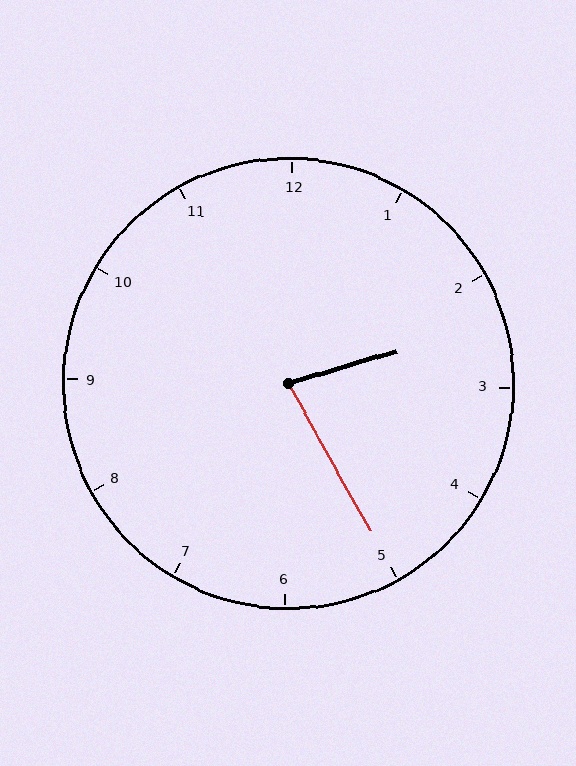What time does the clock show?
2:25.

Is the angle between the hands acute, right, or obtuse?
It is acute.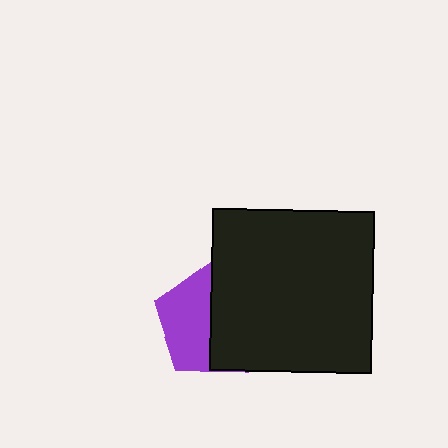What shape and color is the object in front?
The object in front is a black square.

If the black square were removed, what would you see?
You would see the complete purple pentagon.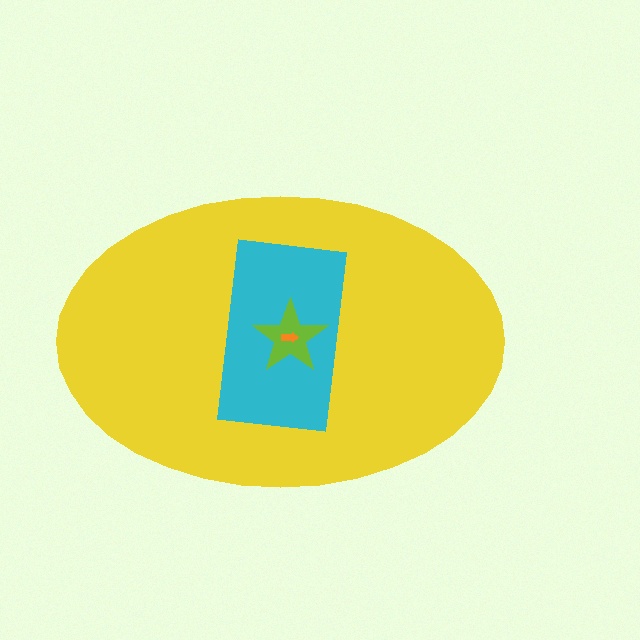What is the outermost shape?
The yellow ellipse.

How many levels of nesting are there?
4.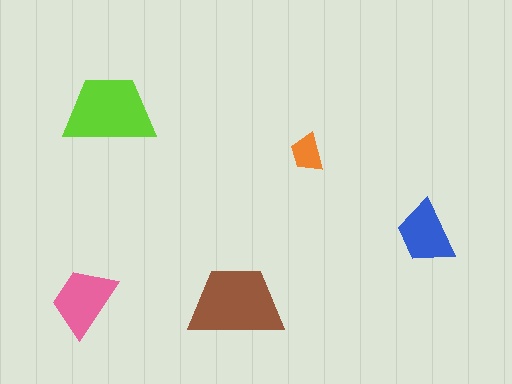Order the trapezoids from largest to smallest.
the brown one, the lime one, the pink one, the blue one, the orange one.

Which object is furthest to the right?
The blue trapezoid is rightmost.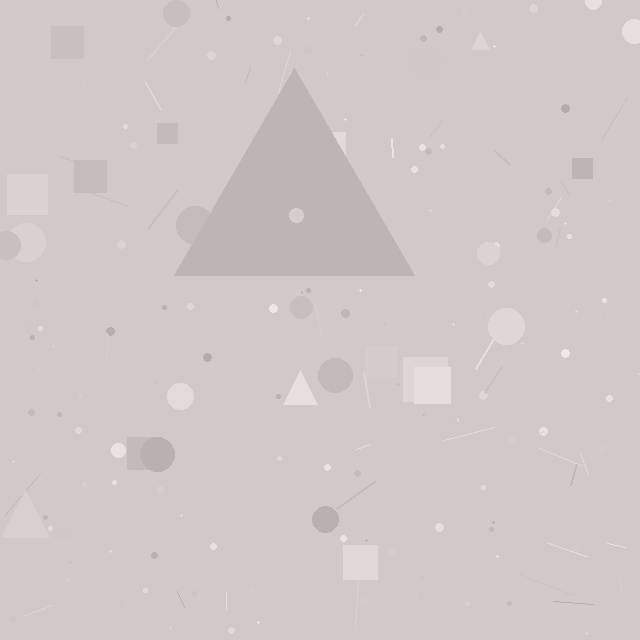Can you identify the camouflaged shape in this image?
The camouflaged shape is a triangle.